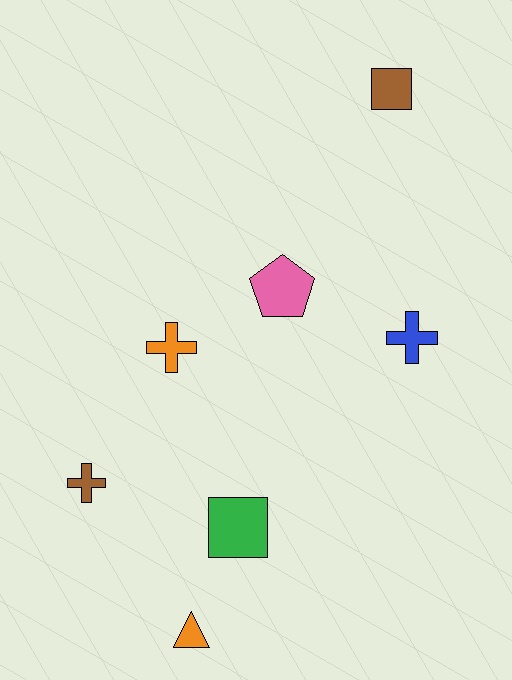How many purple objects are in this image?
There are no purple objects.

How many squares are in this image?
There are 2 squares.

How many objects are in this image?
There are 7 objects.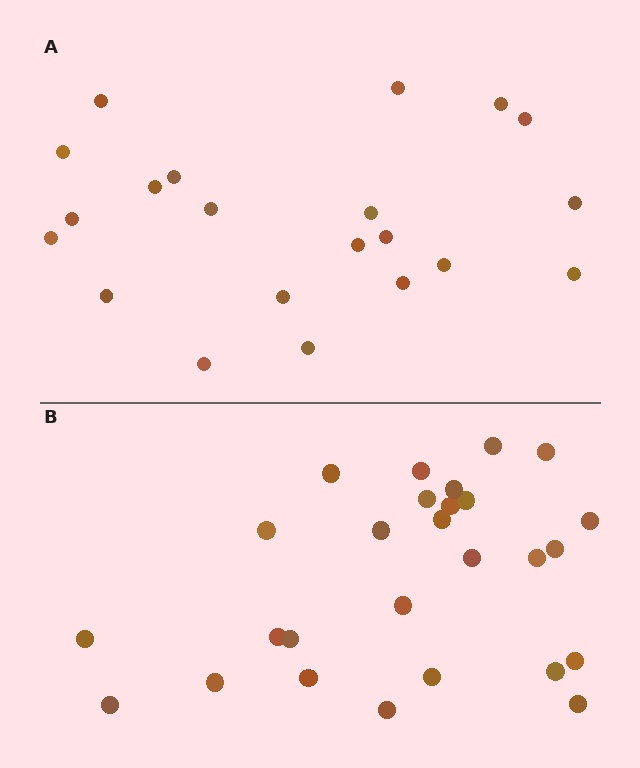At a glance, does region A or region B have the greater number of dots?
Region B (the bottom region) has more dots.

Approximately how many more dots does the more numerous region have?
Region B has about 6 more dots than region A.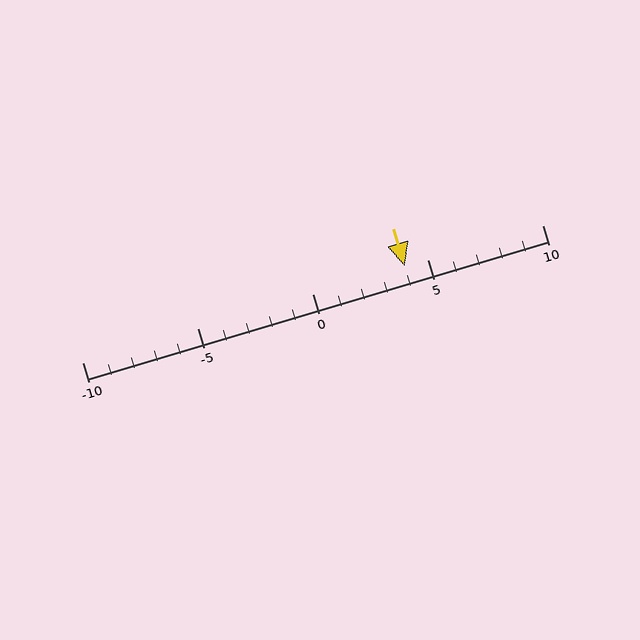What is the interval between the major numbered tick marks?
The major tick marks are spaced 5 units apart.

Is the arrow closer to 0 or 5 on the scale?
The arrow is closer to 5.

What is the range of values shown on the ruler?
The ruler shows values from -10 to 10.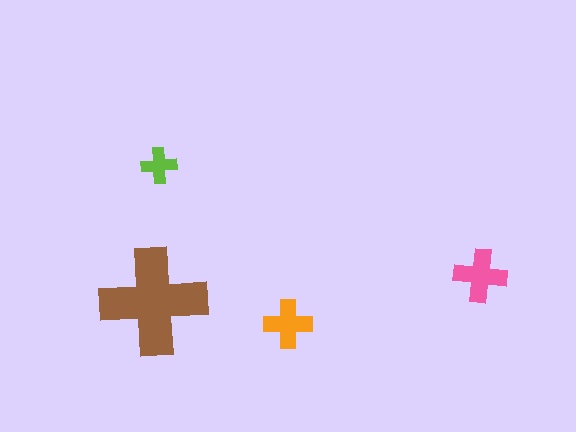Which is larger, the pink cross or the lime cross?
The pink one.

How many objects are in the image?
There are 4 objects in the image.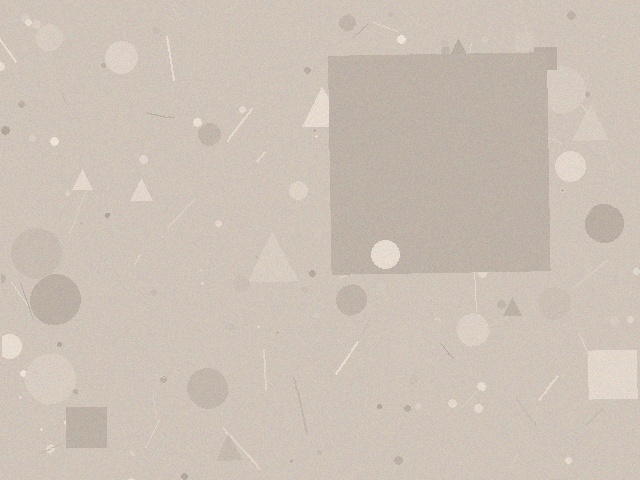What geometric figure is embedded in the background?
A square is embedded in the background.